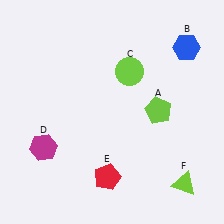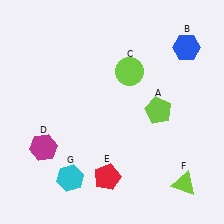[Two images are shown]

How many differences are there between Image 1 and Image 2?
There is 1 difference between the two images.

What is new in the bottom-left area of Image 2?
A cyan hexagon (G) was added in the bottom-left area of Image 2.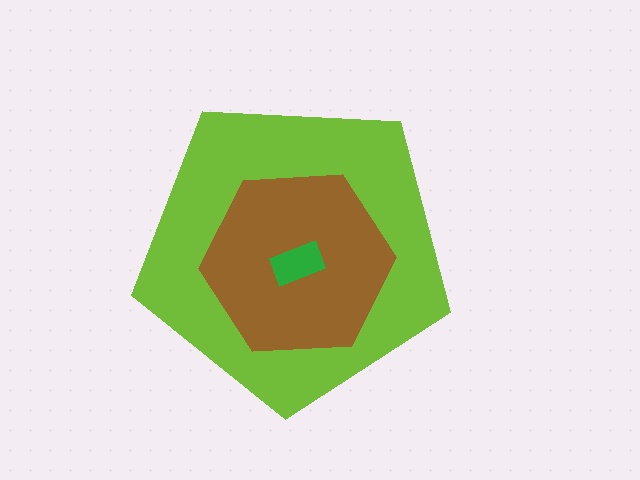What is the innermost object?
The green rectangle.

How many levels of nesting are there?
3.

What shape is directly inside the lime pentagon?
The brown hexagon.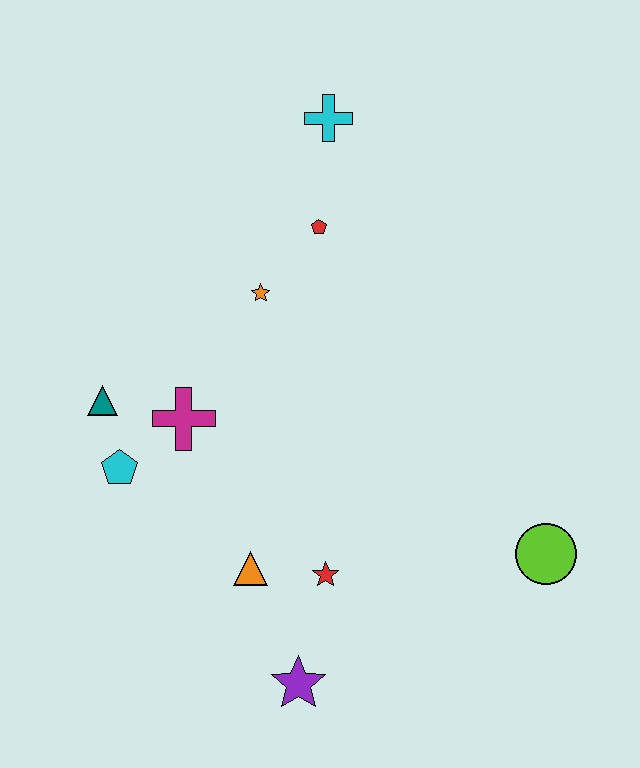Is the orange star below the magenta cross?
No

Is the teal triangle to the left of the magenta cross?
Yes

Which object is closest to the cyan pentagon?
The teal triangle is closest to the cyan pentagon.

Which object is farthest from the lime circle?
The cyan cross is farthest from the lime circle.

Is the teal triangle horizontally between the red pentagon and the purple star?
No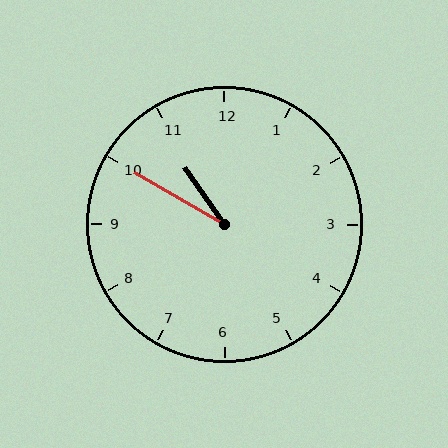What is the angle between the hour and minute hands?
Approximately 25 degrees.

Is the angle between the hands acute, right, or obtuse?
It is acute.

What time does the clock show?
10:50.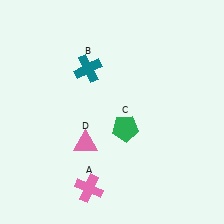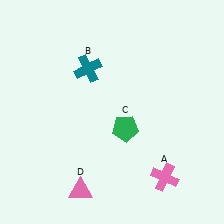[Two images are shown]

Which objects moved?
The objects that moved are: the pink cross (A), the pink triangle (D).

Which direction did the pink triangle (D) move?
The pink triangle (D) moved down.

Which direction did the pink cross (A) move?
The pink cross (A) moved right.